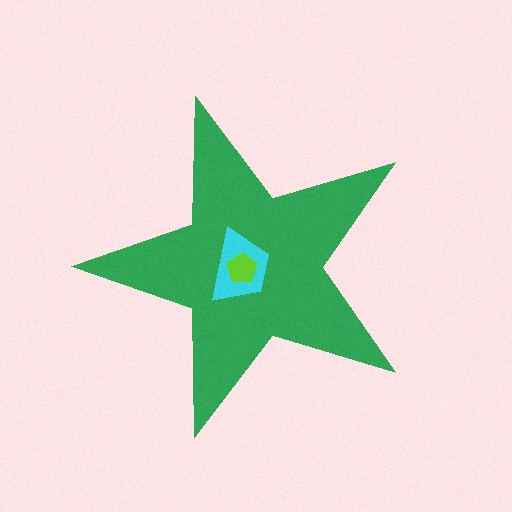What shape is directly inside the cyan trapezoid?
The lime pentagon.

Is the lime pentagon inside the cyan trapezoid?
Yes.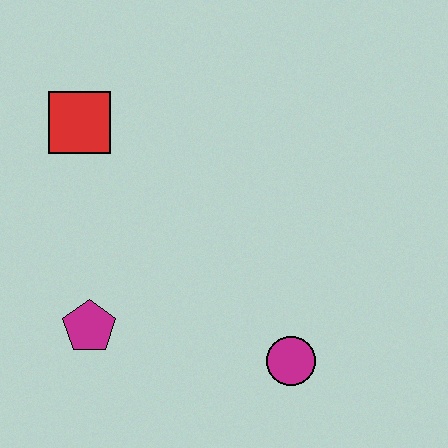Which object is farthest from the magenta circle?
The red square is farthest from the magenta circle.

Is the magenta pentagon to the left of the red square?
No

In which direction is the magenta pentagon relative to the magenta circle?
The magenta pentagon is to the left of the magenta circle.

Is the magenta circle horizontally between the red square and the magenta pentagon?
No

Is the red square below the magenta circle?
No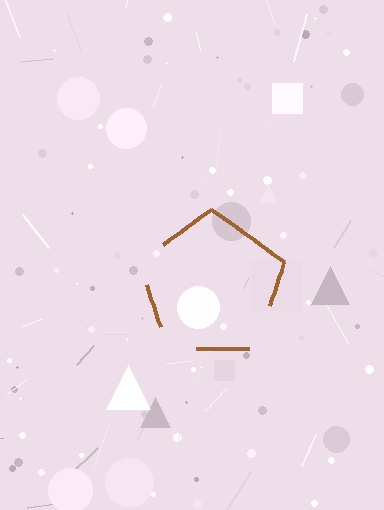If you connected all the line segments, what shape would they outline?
They would outline a pentagon.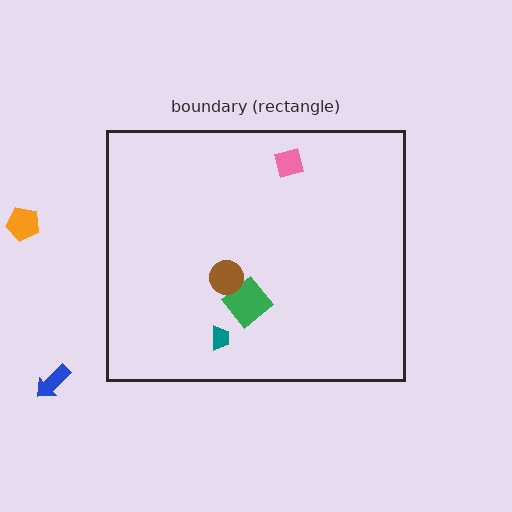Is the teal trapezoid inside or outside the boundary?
Inside.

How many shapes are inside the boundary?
4 inside, 2 outside.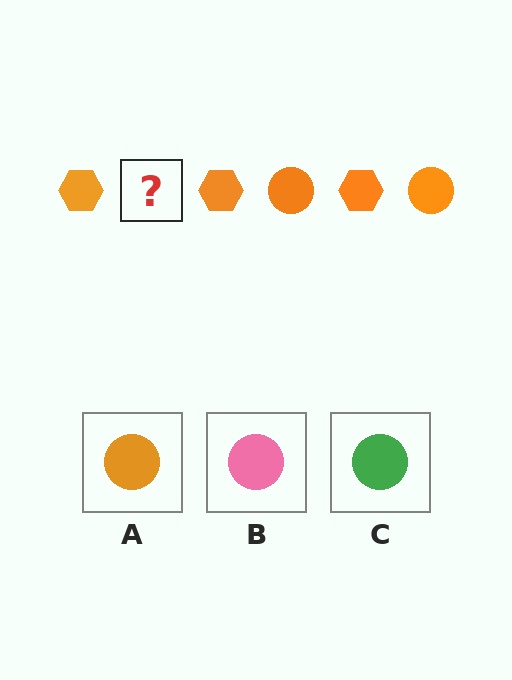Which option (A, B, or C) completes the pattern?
A.